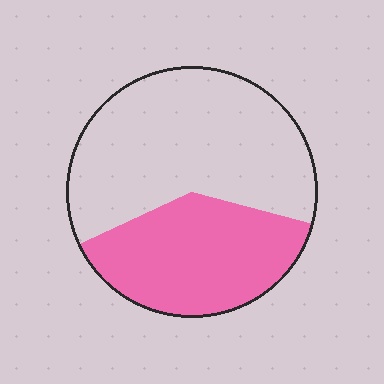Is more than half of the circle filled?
No.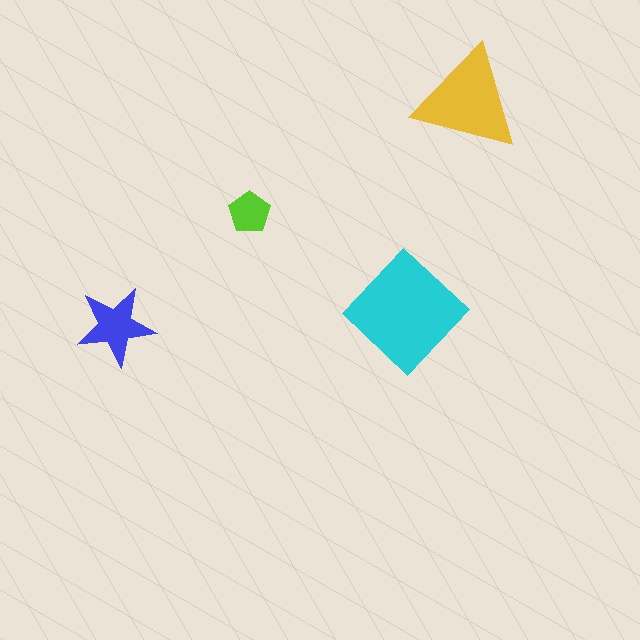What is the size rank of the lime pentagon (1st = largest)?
4th.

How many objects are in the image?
There are 4 objects in the image.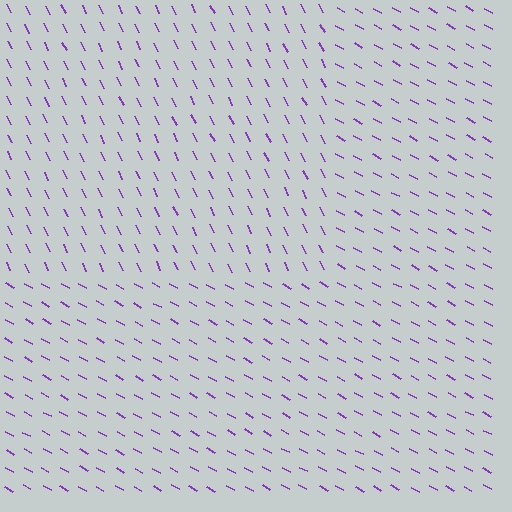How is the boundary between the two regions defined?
The boundary is defined purely by a change in line orientation (approximately 36 degrees difference). All lines are the same color and thickness.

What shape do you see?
I see a rectangle.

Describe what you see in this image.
The image is filled with small purple line segments. A rectangle region in the image has lines oriented differently from the surrounding lines, creating a visible texture boundary.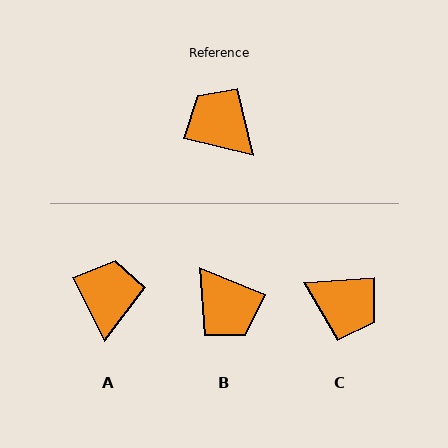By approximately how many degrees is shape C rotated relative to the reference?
Approximately 163 degrees clockwise.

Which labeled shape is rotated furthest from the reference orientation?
B, about 171 degrees away.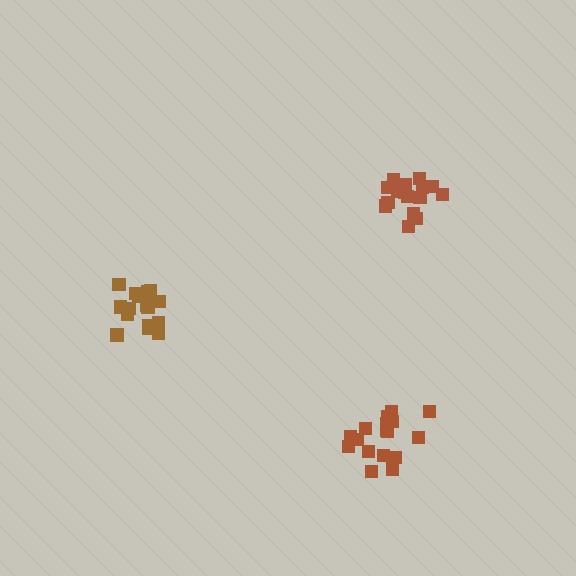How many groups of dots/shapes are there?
There are 3 groups.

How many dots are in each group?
Group 1: 16 dots, Group 2: 18 dots, Group 3: 18 dots (52 total).